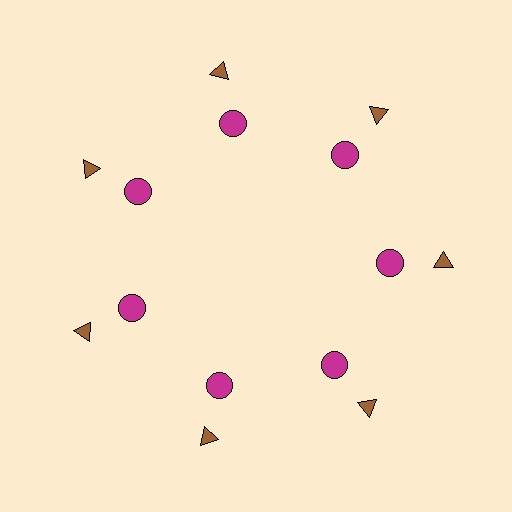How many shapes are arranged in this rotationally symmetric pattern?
There are 14 shapes, arranged in 7 groups of 2.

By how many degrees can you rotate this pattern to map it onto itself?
The pattern maps onto itself every 51 degrees of rotation.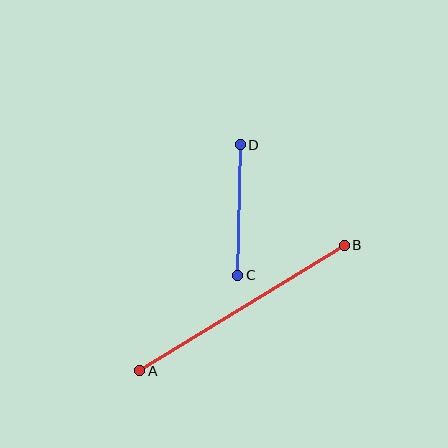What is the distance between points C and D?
The distance is approximately 131 pixels.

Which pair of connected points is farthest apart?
Points A and B are farthest apart.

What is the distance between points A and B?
The distance is approximately 240 pixels.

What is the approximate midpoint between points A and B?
The midpoint is at approximately (242, 308) pixels.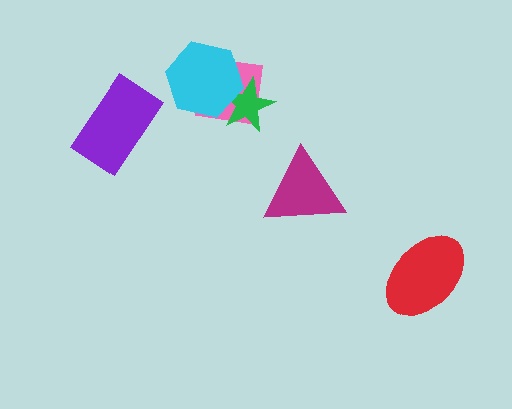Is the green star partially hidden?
Yes, it is partially covered by another shape.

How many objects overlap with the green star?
2 objects overlap with the green star.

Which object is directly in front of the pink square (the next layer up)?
The green star is directly in front of the pink square.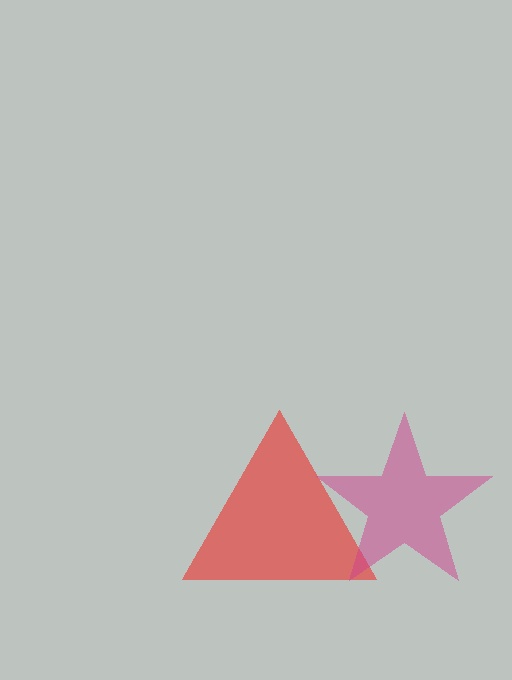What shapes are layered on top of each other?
The layered shapes are: a red triangle, a magenta star.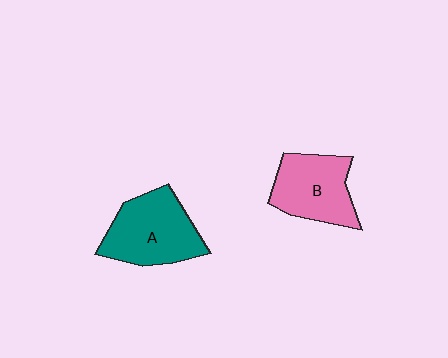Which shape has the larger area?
Shape A (teal).